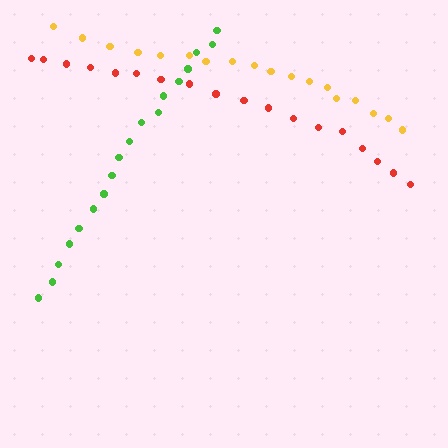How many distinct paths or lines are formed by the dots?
There are 3 distinct paths.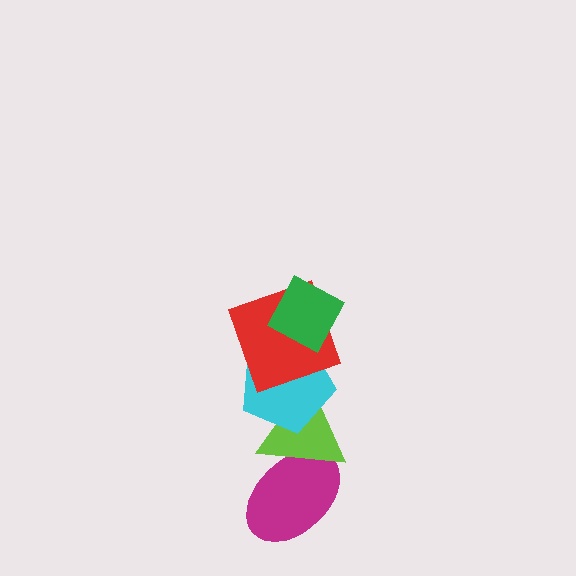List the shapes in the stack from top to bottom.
From top to bottom: the green diamond, the red square, the cyan pentagon, the lime triangle, the magenta ellipse.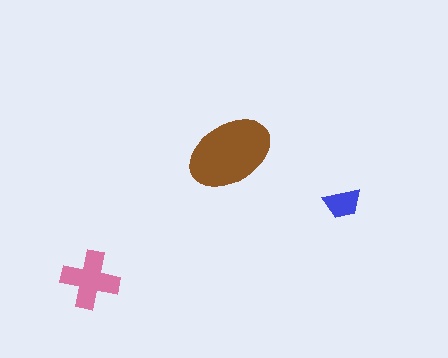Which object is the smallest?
The blue trapezoid.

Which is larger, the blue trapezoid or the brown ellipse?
The brown ellipse.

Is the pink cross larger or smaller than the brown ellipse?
Smaller.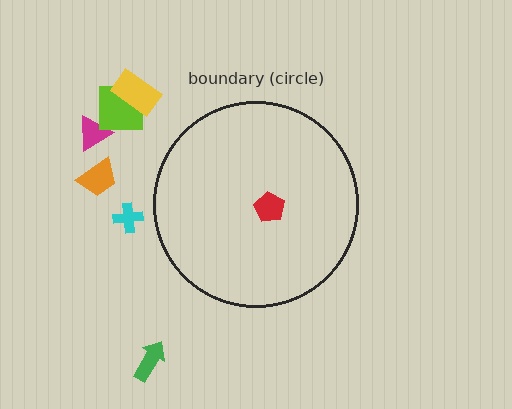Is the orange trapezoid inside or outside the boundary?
Outside.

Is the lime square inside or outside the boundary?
Outside.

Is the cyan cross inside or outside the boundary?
Outside.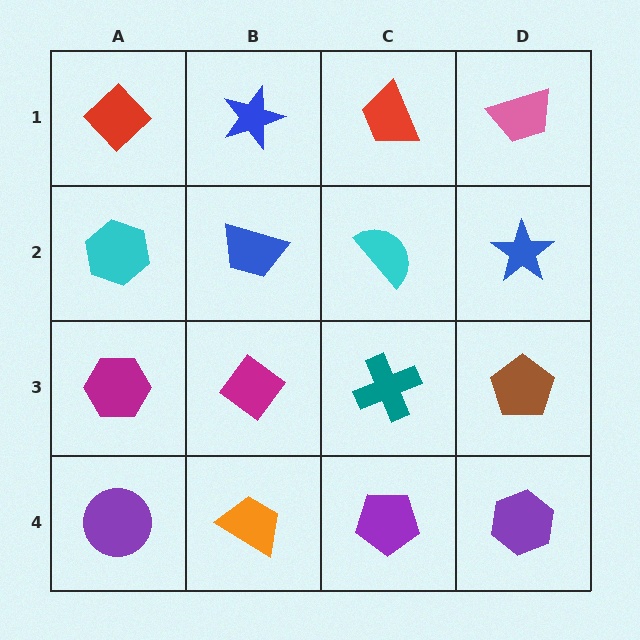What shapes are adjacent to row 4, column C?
A teal cross (row 3, column C), an orange trapezoid (row 4, column B), a purple hexagon (row 4, column D).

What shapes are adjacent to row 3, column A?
A cyan hexagon (row 2, column A), a purple circle (row 4, column A), a magenta diamond (row 3, column B).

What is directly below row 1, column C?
A cyan semicircle.